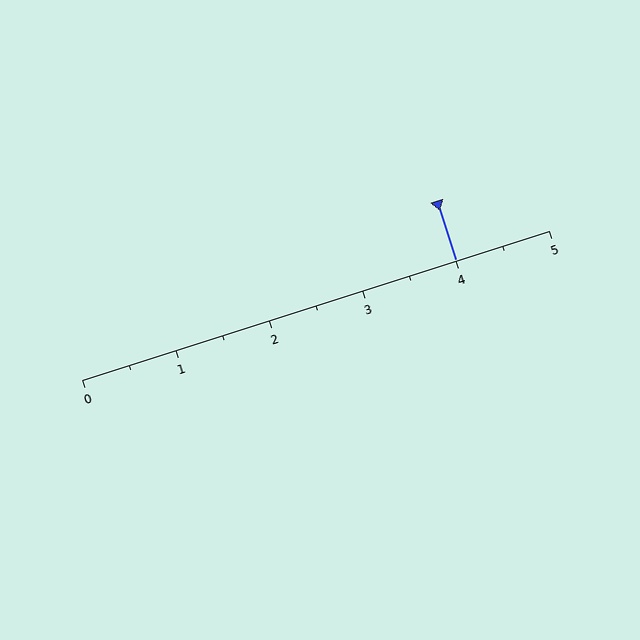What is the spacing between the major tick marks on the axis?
The major ticks are spaced 1 apart.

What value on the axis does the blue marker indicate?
The marker indicates approximately 4.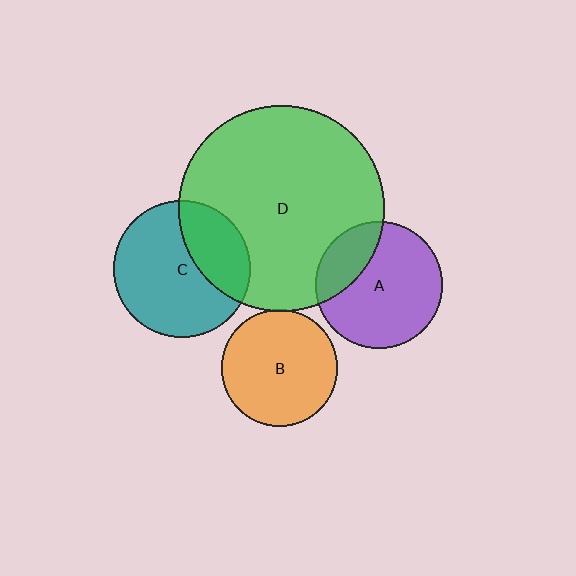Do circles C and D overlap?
Yes.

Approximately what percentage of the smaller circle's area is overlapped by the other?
Approximately 30%.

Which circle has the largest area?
Circle D (green).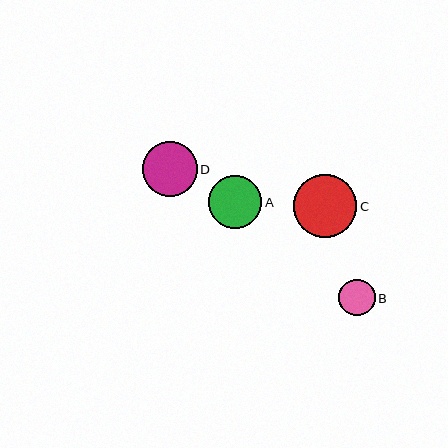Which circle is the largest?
Circle C is the largest with a size of approximately 63 pixels.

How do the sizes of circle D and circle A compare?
Circle D and circle A are approximately the same size.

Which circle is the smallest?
Circle B is the smallest with a size of approximately 37 pixels.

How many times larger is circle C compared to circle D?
Circle C is approximately 1.2 times the size of circle D.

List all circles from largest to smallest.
From largest to smallest: C, D, A, B.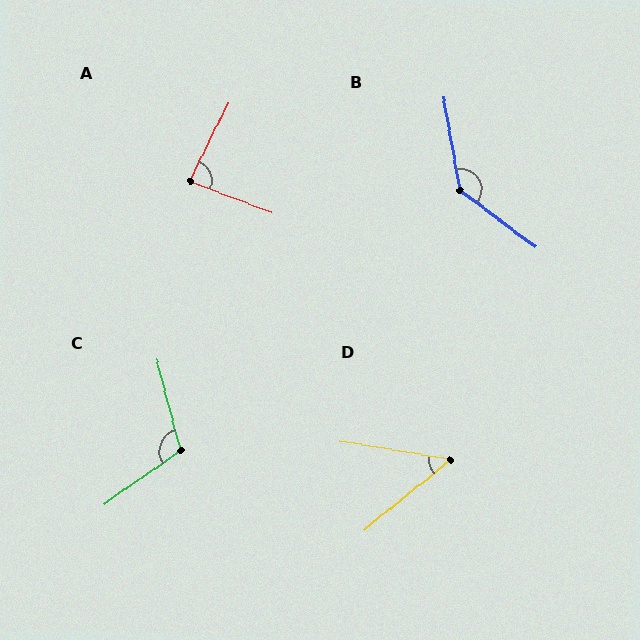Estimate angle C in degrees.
Approximately 111 degrees.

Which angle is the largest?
B, at approximately 137 degrees.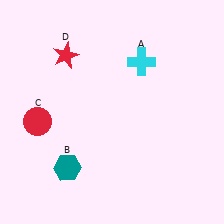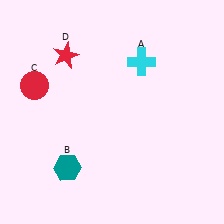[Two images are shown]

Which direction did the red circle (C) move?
The red circle (C) moved up.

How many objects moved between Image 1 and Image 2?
1 object moved between the two images.